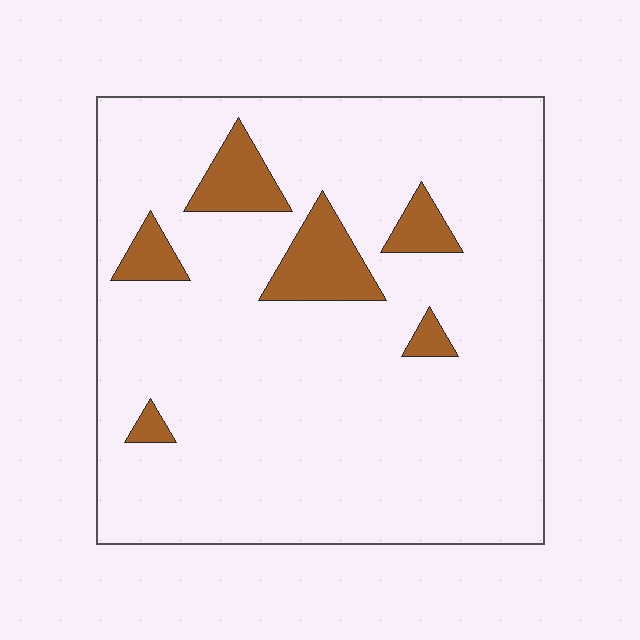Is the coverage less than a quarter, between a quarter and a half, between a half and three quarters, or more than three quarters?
Less than a quarter.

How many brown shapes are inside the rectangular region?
6.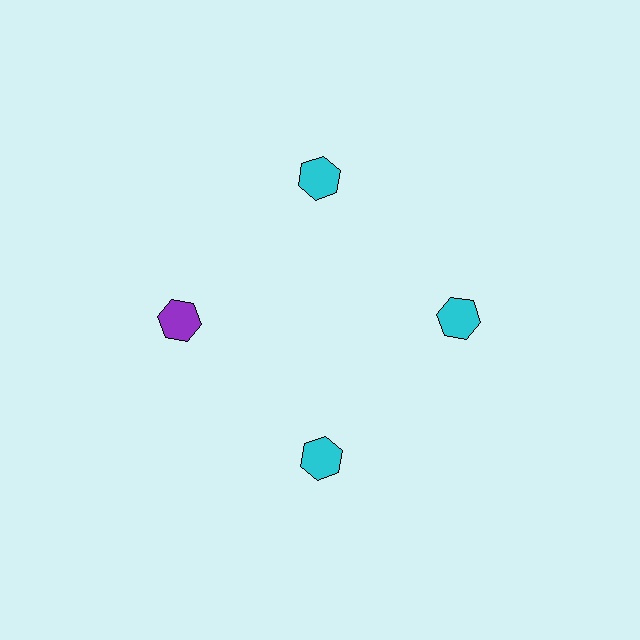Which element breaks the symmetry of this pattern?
The purple hexagon at roughly the 9 o'clock position breaks the symmetry. All other shapes are cyan hexagons.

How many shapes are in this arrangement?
There are 4 shapes arranged in a ring pattern.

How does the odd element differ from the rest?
It has a different color: purple instead of cyan.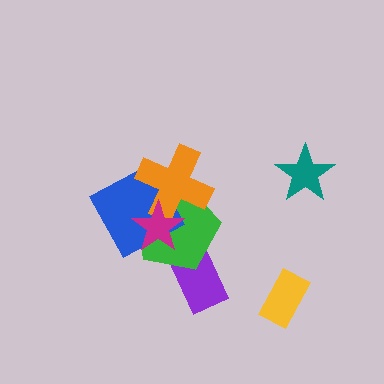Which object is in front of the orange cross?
The magenta star is in front of the orange cross.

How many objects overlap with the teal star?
0 objects overlap with the teal star.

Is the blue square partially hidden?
Yes, it is partially covered by another shape.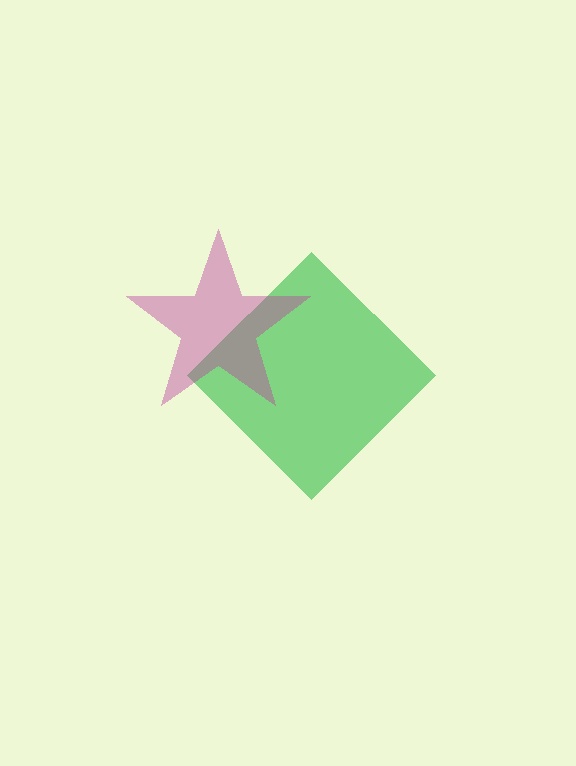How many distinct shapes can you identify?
There are 2 distinct shapes: a green diamond, a magenta star.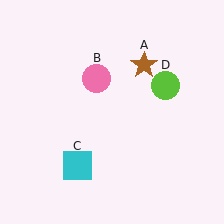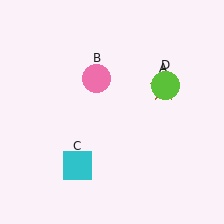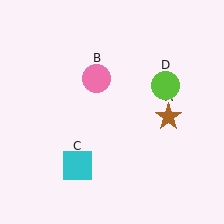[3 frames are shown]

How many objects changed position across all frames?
1 object changed position: brown star (object A).